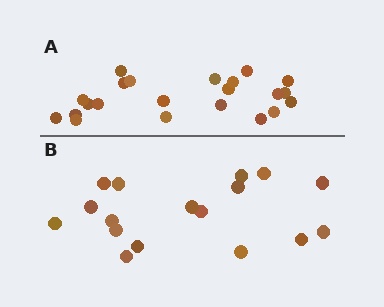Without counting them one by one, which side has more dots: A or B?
Region A (the top region) has more dots.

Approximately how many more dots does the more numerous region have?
Region A has about 5 more dots than region B.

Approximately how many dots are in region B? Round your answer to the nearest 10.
About 20 dots. (The exact count is 17, which rounds to 20.)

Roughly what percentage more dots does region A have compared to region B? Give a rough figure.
About 30% more.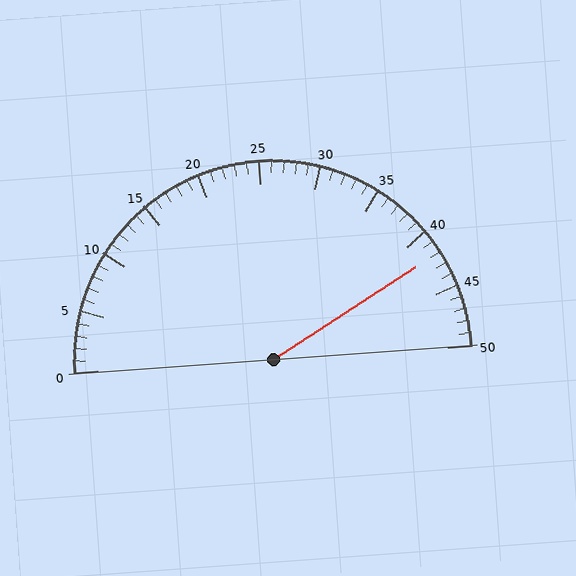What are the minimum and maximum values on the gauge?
The gauge ranges from 0 to 50.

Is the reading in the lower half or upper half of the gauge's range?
The reading is in the upper half of the range (0 to 50).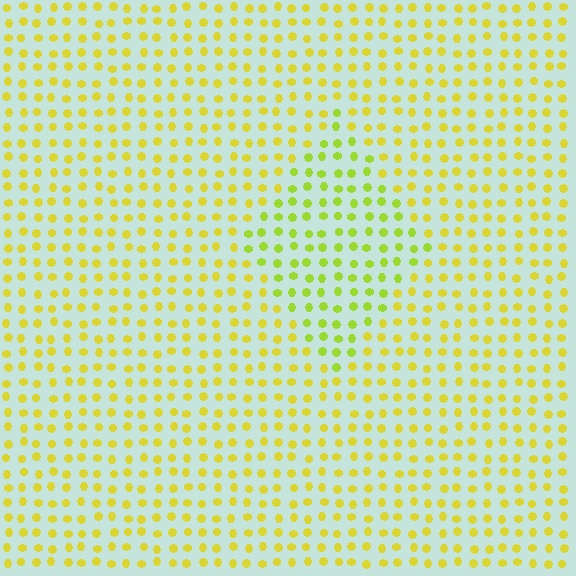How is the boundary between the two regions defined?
The boundary is defined purely by a slight shift in hue (about 25 degrees). Spacing, size, and orientation are identical on both sides.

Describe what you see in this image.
The image is filled with small yellow elements in a uniform arrangement. A diamond-shaped region is visible where the elements are tinted to a slightly different hue, forming a subtle color boundary.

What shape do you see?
I see a diamond.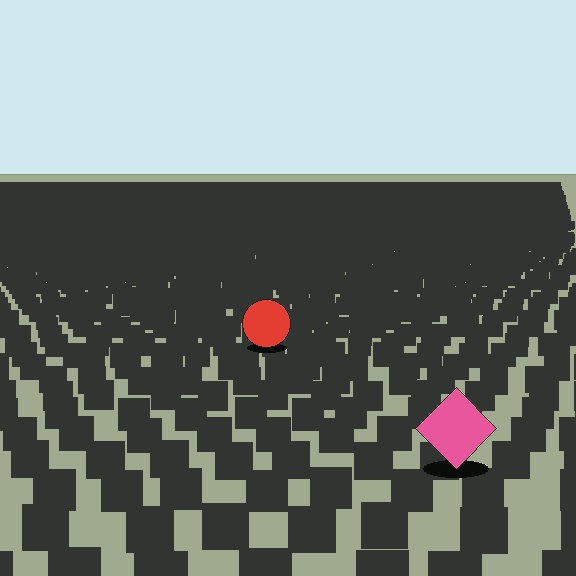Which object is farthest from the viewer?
The red circle is farthest from the viewer. It appears smaller and the ground texture around it is denser.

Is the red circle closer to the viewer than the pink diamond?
No. The pink diamond is closer — you can tell from the texture gradient: the ground texture is coarser near it.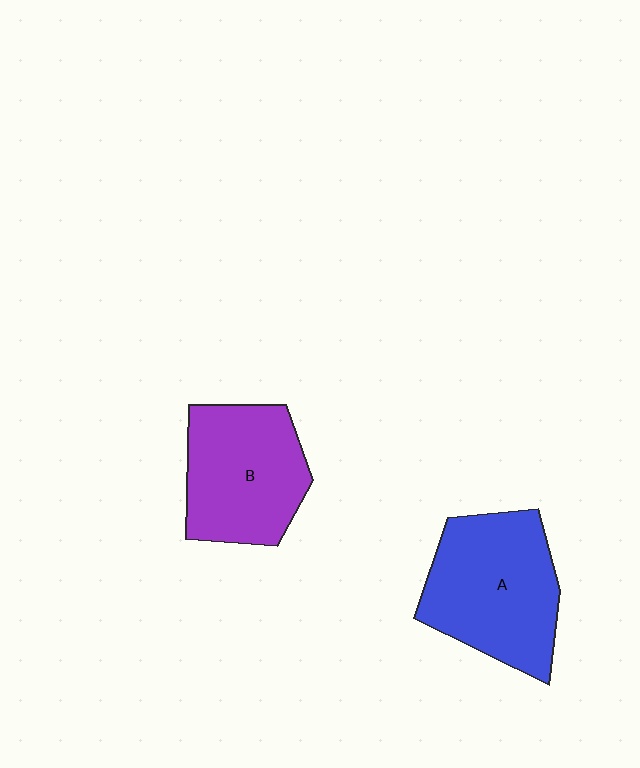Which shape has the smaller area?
Shape B (purple).